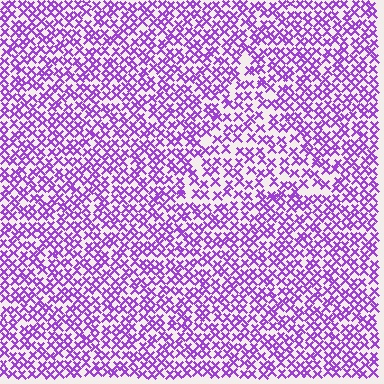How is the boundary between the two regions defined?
The boundary is defined by a change in element density (approximately 1.4x ratio). All elements are the same color, size, and shape.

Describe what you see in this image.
The image contains small purple elements arranged at two different densities. A triangle-shaped region is visible where the elements are less densely packed than the surrounding area.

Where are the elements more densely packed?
The elements are more densely packed outside the triangle boundary.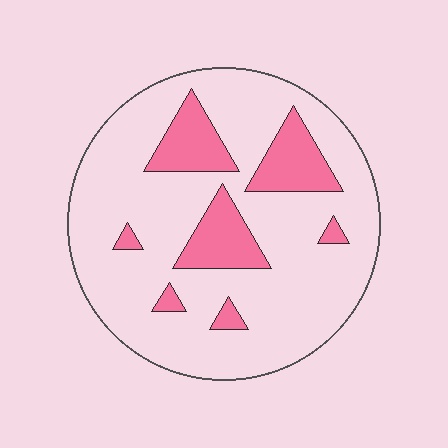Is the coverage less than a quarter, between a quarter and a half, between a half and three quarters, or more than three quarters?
Less than a quarter.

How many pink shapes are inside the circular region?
7.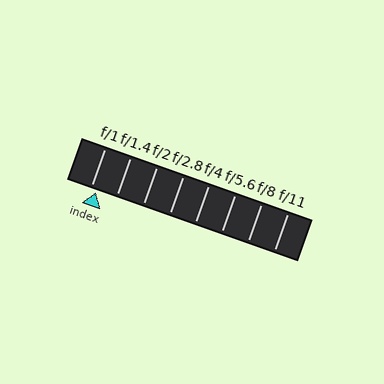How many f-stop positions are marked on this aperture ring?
There are 8 f-stop positions marked.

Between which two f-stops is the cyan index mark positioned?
The index mark is between f/1 and f/1.4.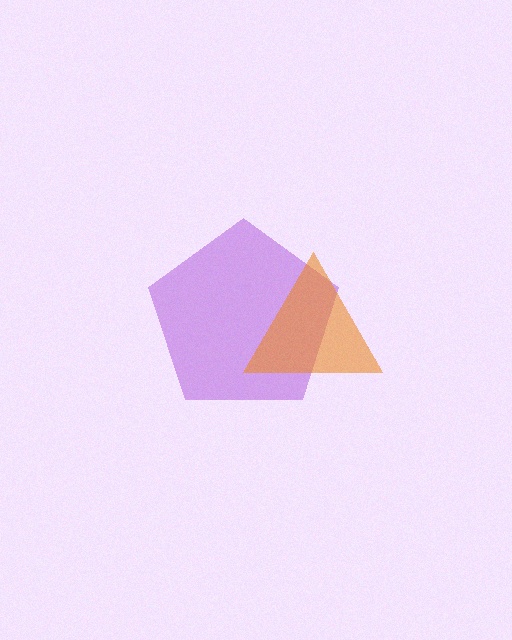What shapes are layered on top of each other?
The layered shapes are: a purple pentagon, an orange triangle.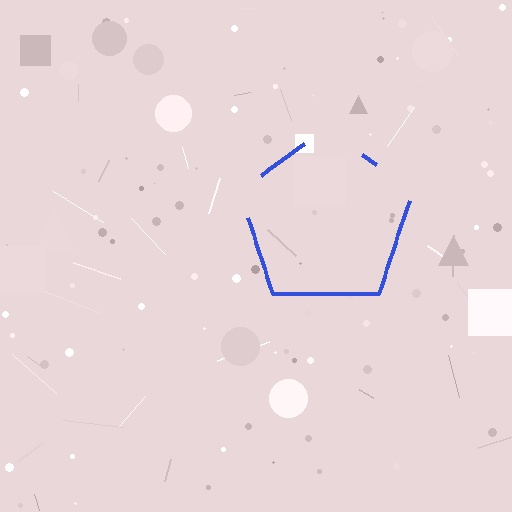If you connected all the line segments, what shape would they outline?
They would outline a pentagon.